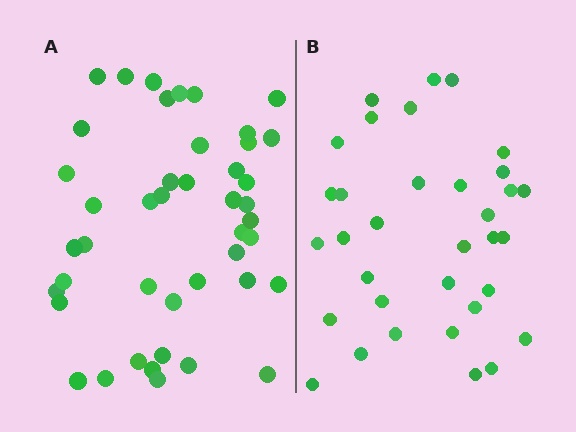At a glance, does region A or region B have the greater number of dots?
Region A (the left region) has more dots.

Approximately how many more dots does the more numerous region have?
Region A has roughly 10 or so more dots than region B.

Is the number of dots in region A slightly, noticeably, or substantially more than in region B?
Region A has noticeably more, but not dramatically so. The ratio is roughly 1.3 to 1.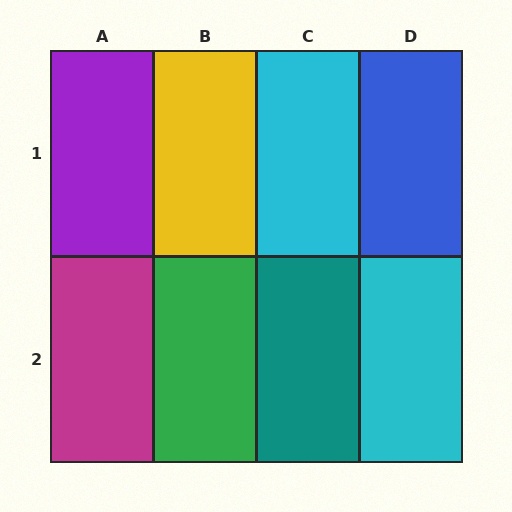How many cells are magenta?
1 cell is magenta.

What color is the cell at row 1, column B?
Yellow.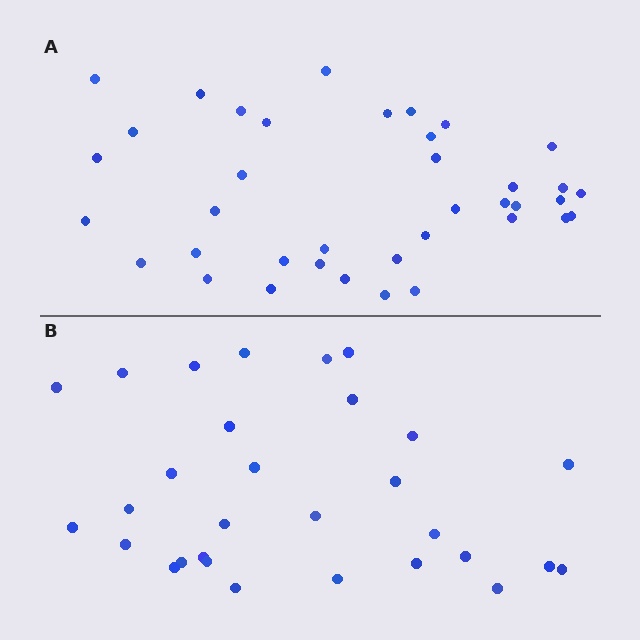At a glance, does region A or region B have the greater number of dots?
Region A (the top region) has more dots.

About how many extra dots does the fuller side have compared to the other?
Region A has roughly 8 or so more dots than region B.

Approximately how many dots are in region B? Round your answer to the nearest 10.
About 30 dots.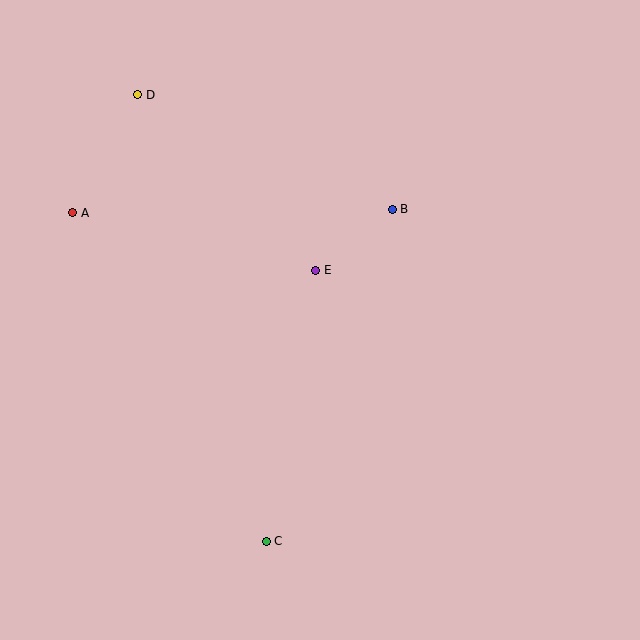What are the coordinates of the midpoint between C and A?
The midpoint between C and A is at (169, 377).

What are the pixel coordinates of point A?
Point A is at (73, 213).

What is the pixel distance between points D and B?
The distance between D and B is 279 pixels.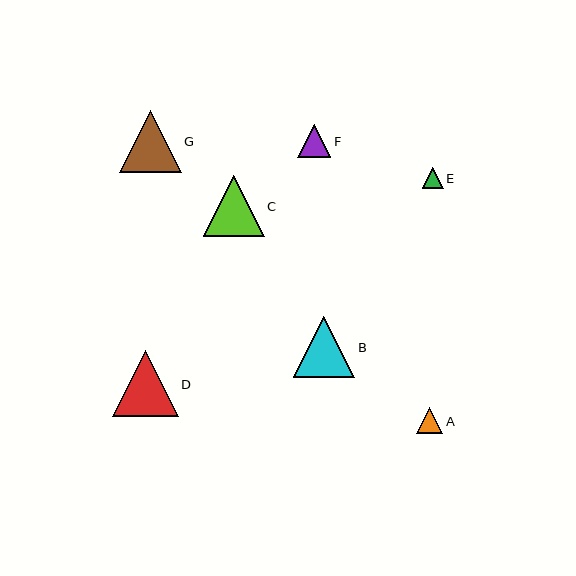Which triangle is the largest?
Triangle D is the largest with a size of approximately 66 pixels.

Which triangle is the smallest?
Triangle E is the smallest with a size of approximately 20 pixels.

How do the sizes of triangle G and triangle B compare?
Triangle G and triangle B are approximately the same size.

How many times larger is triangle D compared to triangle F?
Triangle D is approximately 2.0 times the size of triangle F.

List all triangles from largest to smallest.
From largest to smallest: D, G, B, C, F, A, E.